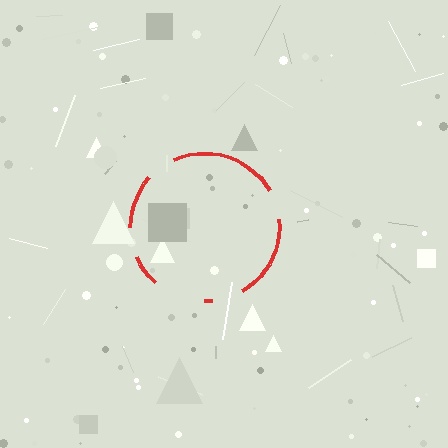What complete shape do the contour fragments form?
The contour fragments form a circle.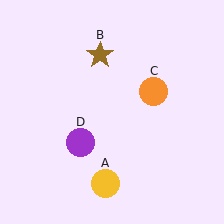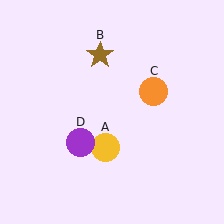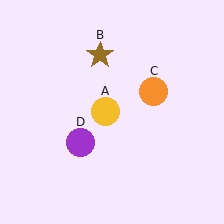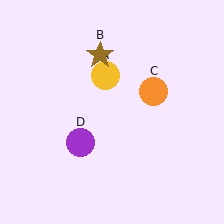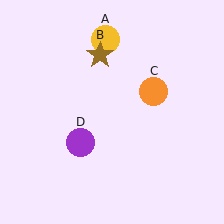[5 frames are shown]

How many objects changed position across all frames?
1 object changed position: yellow circle (object A).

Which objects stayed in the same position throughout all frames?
Brown star (object B) and orange circle (object C) and purple circle (object D) remained stationary.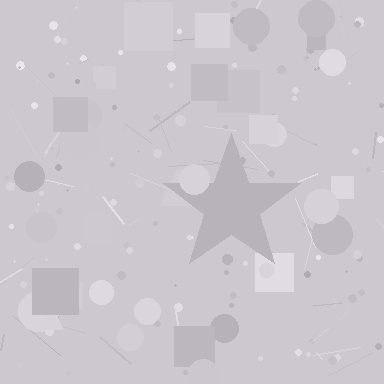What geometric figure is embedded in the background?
A star is embedded in the background.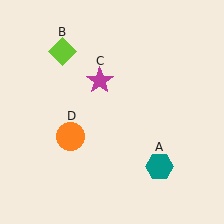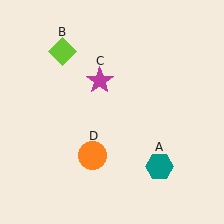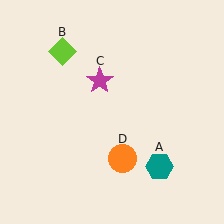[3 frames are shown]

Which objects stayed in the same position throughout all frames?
Teal hexagon (object A) and lime diamond (object B) and magenta star (object C) remained stationary.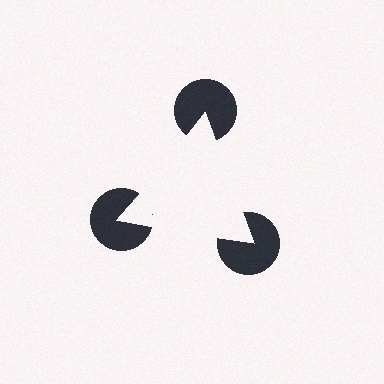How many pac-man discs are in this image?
There are 3 — one at each vertex of the illusory triangle.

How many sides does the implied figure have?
3 sides.